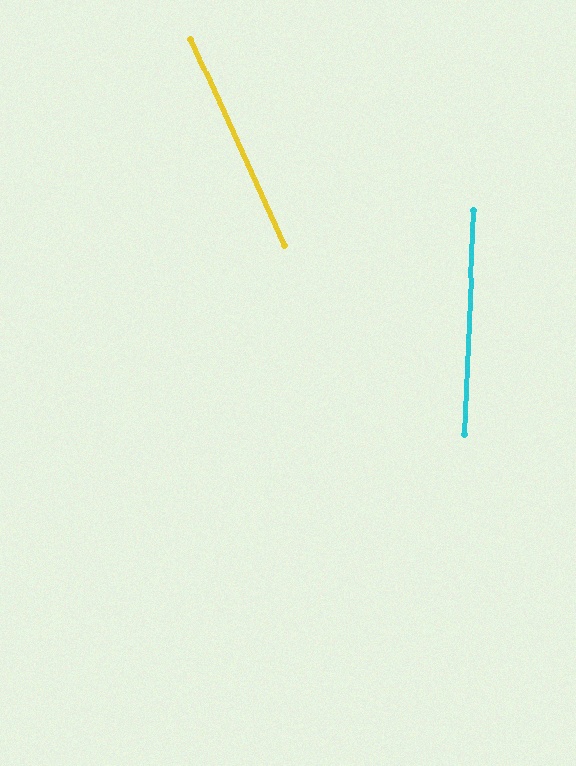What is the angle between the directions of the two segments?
Approximately 27 degrees.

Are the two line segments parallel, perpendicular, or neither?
Neither parallel nor perpendicular — they differ by about 27°.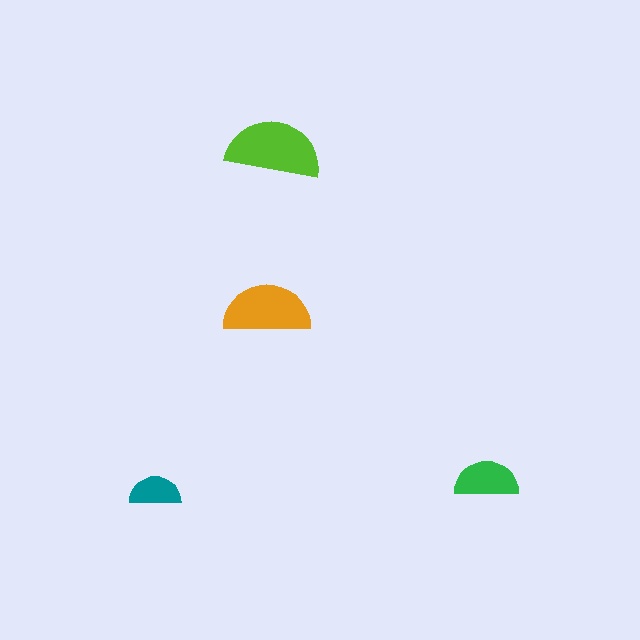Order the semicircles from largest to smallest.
the lime one, the orange one, the green one, the teal one.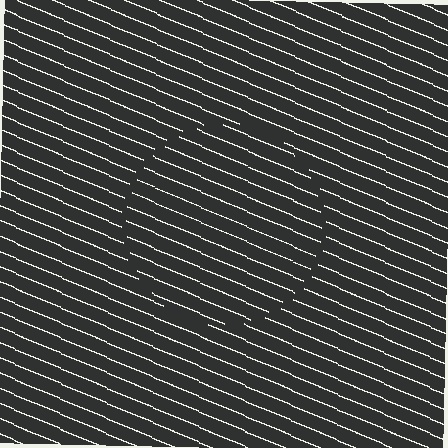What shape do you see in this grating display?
An illusory circle. The interior of the shape contains the same grating, shifted by half a period — the contour is defined by the phase discontinuity where line-ends from the inner and outer gratings abut.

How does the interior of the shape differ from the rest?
The interior of the shape contains the same grating, shifted by half a period — the contour is defined by the phase discontinuity where line-ends from the inner and outer gratings abut.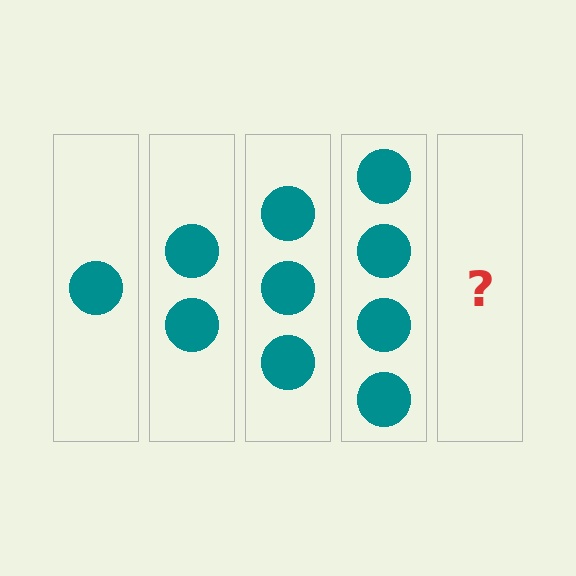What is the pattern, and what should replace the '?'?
The pattern is that each step adds one more circle. The '?' should be 5 circles.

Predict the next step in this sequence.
The next step is 5 circles.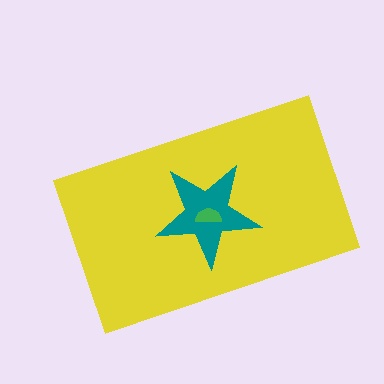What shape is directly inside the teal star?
The green semicircle.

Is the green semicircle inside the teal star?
Yes.